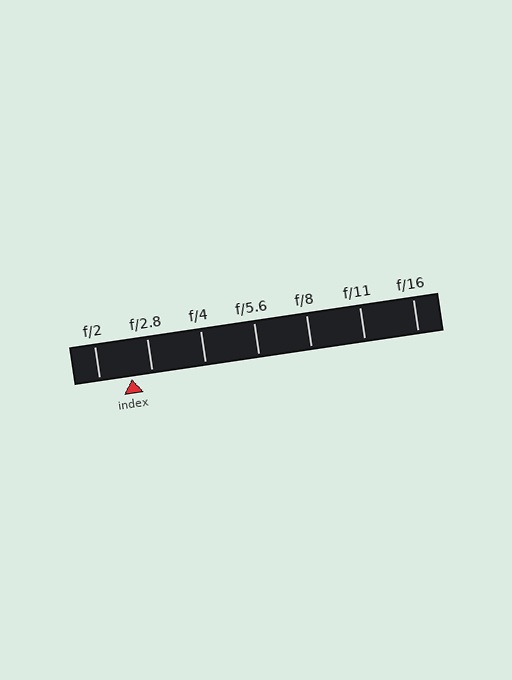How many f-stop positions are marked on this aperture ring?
There are 7 f-stop positions marked.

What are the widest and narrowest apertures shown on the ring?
The widest aperture shown is f/2 and the narrowest is f/16.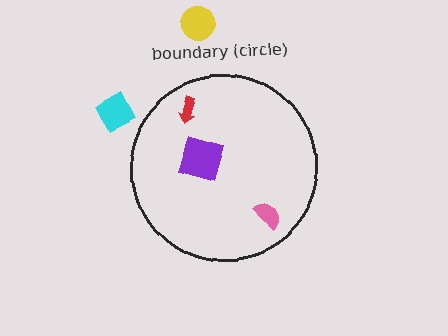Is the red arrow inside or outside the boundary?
Inside.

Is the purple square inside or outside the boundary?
Inside.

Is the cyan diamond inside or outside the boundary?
Outside.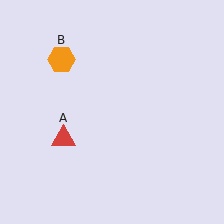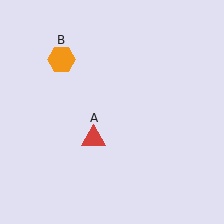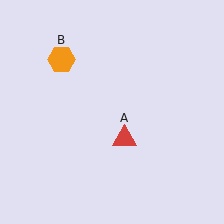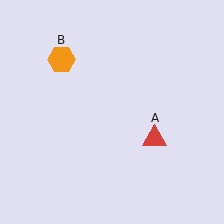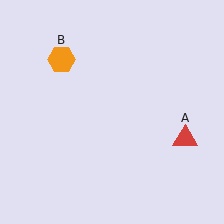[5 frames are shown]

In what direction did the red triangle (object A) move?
The red triangle (object A) moved right.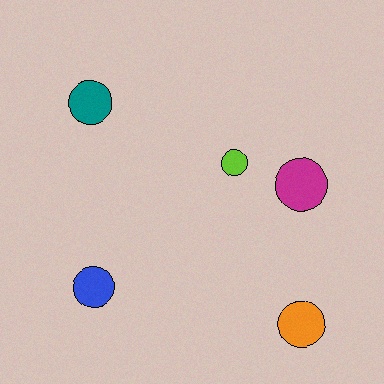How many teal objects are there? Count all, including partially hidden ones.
There is 1 teal object.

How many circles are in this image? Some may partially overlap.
There are 5 circles.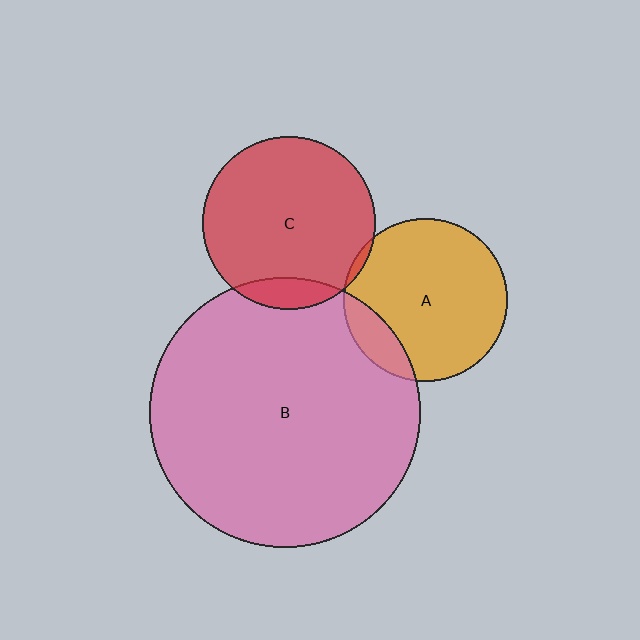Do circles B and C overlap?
Yes.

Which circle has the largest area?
Circle B (pink).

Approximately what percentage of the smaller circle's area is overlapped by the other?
Approximately 10%.